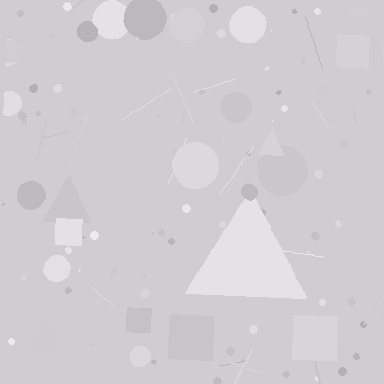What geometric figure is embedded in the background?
A triangle is embedded in the background.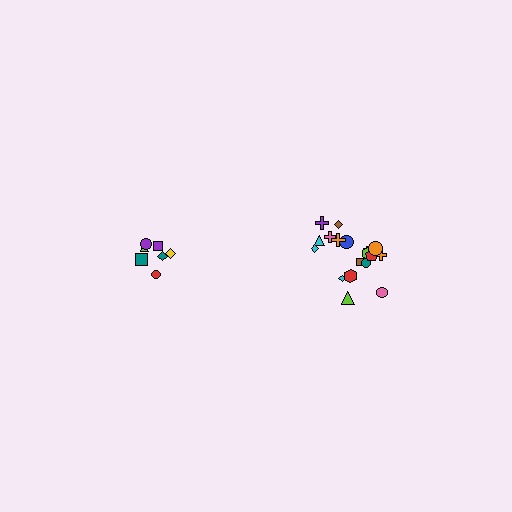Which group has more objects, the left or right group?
The right group.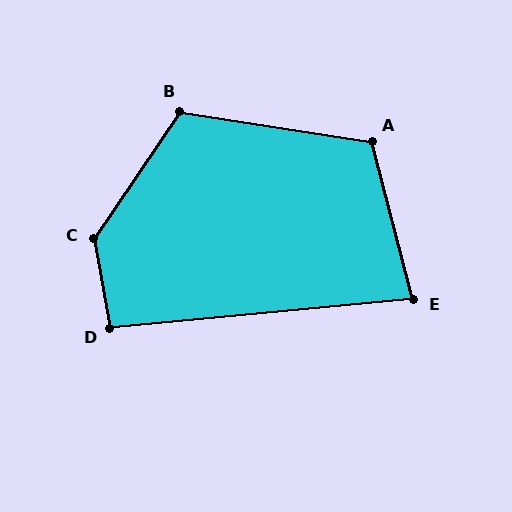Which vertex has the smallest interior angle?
E, at approximately 81 degrees.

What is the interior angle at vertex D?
Approximately 95 degrees (approximately right).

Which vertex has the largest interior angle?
C, at approximately 136 degrees.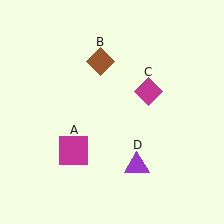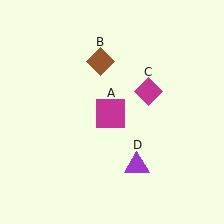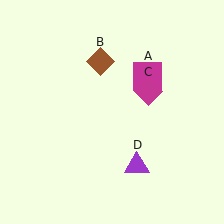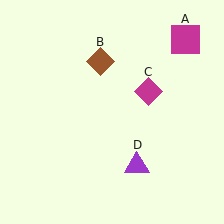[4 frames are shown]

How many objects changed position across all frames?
1 object changed position: magenta square (object A).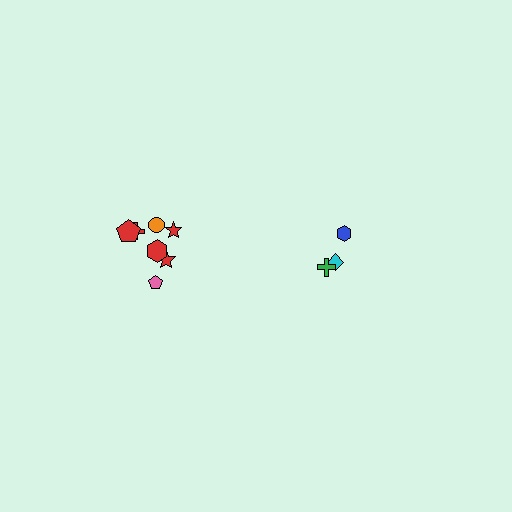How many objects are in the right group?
There are 3 objects.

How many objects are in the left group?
There are 7 objects.